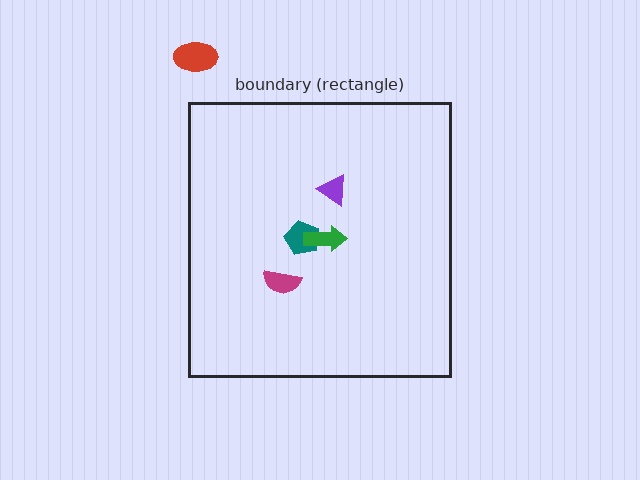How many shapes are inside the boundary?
4 inside, 1 outside.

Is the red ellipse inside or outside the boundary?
Outside.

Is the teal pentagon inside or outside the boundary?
Inside.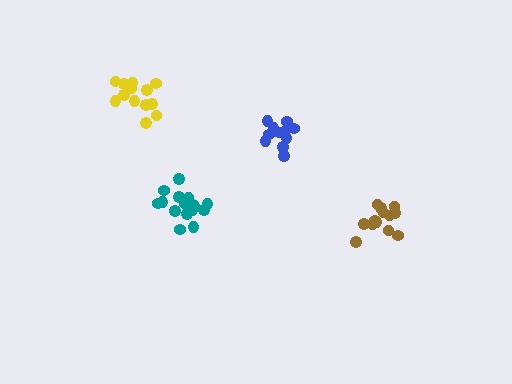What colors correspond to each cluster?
The clusters are colored: teal, yellow, blue, brown.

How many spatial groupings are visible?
There are 4 spatial groupings.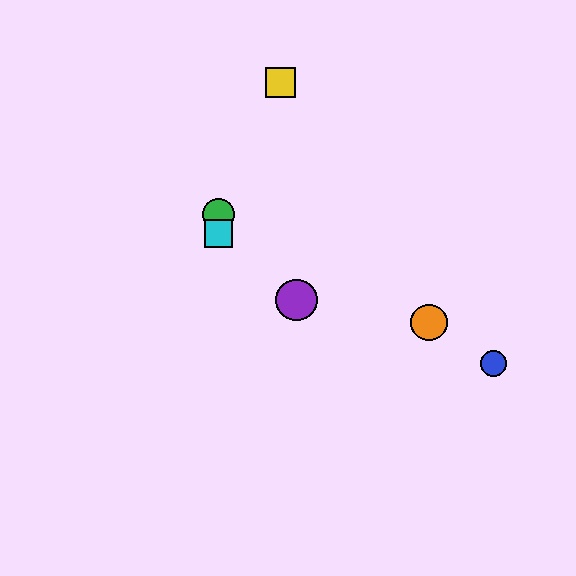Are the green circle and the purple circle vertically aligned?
No, the green circle is at x≈219 and the purple circle is at x≈297.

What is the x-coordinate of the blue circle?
The blue circle is at x≈494.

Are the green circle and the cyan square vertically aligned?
Yes, both are at x≈219.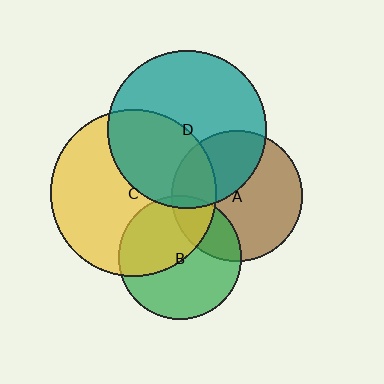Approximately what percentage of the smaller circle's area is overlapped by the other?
Approximately 40%.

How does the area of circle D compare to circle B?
Approximately 1.7 times.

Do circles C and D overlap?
Yes.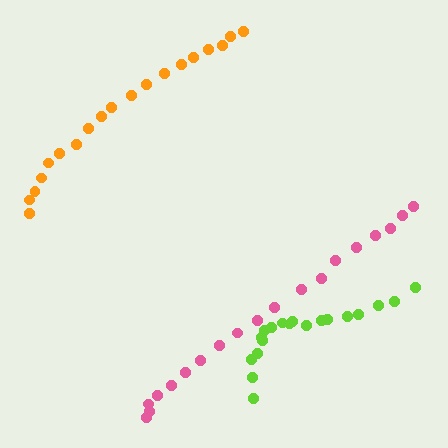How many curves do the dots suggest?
There are 3 distinct paths.